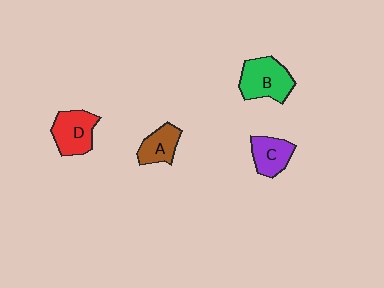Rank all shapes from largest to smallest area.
From largest to smallest: B (green), D (red), C (purple), A (brown).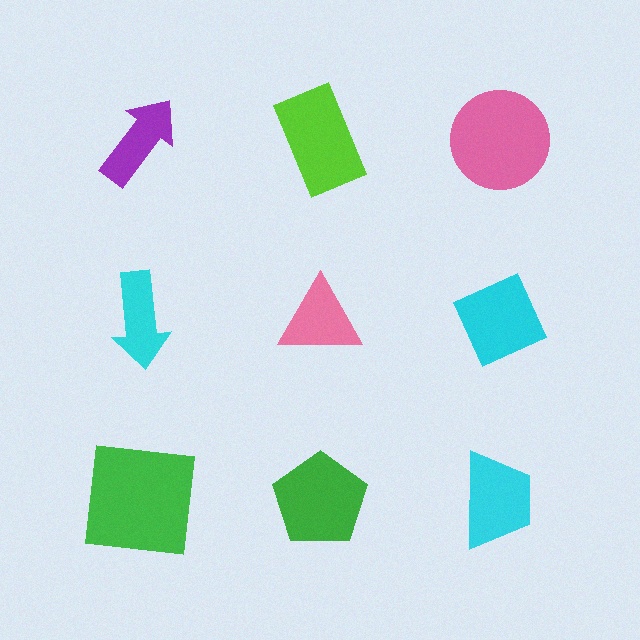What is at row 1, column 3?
A pink circle.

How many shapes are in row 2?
3 shapes.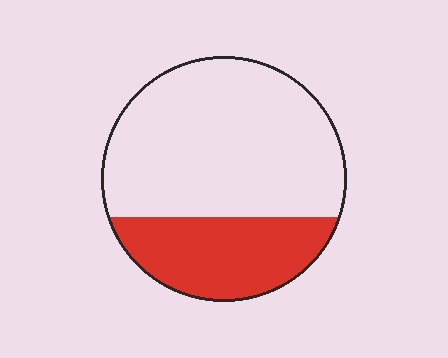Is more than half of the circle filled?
No.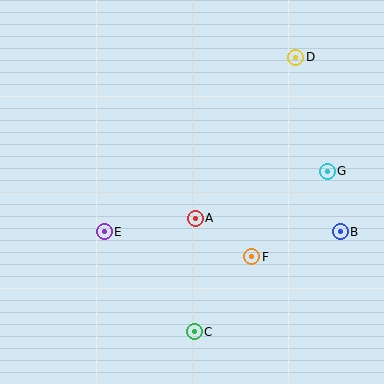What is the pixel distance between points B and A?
The distance between B and A is 146 pixels.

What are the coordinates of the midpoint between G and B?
The midpoint between G and B is at (334, 201).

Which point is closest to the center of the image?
Point A at (195, 218) is closest to the center.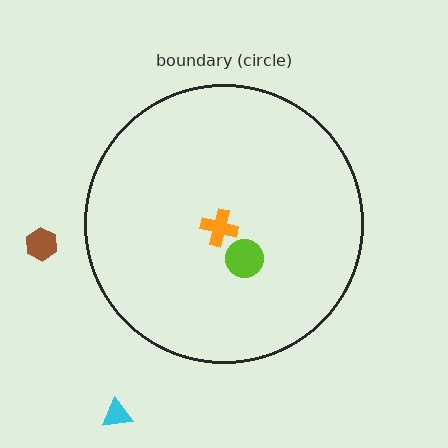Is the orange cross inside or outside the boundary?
Inside.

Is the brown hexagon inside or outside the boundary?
Outside.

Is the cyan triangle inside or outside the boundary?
Outside.